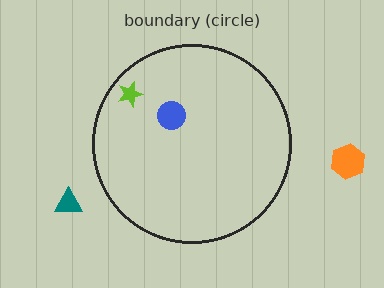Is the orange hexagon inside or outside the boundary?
Outside.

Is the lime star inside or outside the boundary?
Inside.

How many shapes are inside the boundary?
2 inside, 2 outside.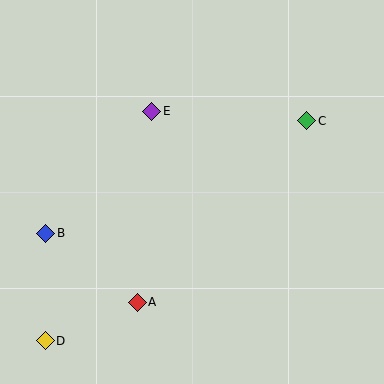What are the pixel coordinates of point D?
Point D is at (45, 341).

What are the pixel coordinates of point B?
Point B is at (46, 233).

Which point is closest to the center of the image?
Point E at (152, 111) is closest to the center.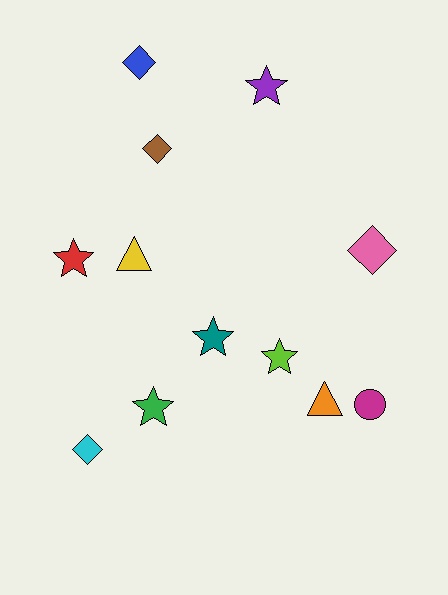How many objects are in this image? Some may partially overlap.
There are 12 objects.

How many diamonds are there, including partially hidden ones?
There are 4 diamonds.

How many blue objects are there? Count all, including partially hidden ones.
There is 1 blue object.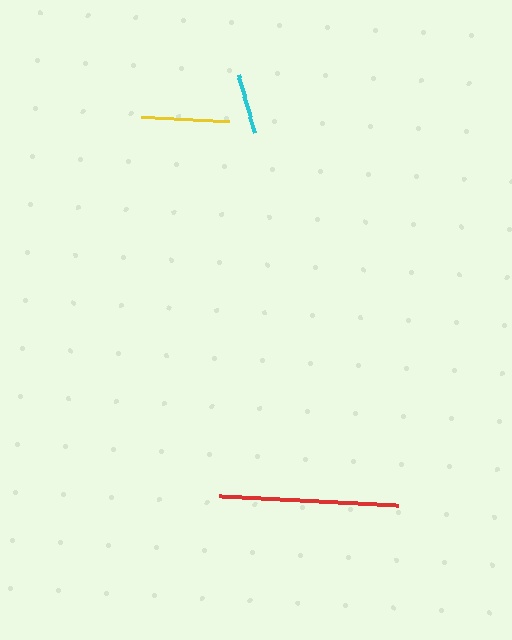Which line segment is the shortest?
The cyan line is the shortest at approximately 60 pixels.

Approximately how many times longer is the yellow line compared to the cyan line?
The yellow line is approximately 1.4 times the length of the cyan line.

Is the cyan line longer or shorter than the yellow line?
The yellow line is longer than the cyan line.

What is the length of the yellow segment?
The yellow segment is approximately 88 pixels long.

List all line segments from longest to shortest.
From longest to shortest: red, yellow, cyan.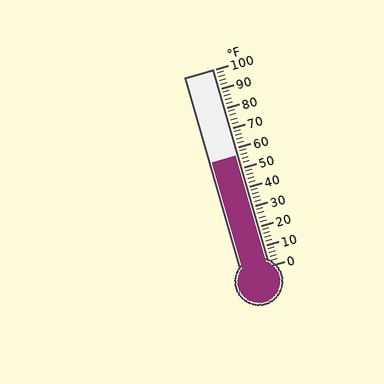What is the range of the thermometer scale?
The thermometer scale ranges from 0°F to 100°F.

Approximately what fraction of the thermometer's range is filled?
The thermometer is filled to approximately 55% of its range.